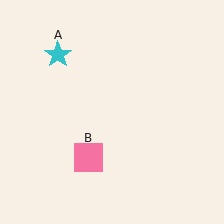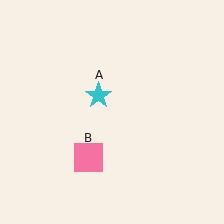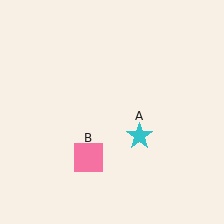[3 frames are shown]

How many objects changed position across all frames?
1 object changed position: cyan star (object A).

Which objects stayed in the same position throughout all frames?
Pink square (object B) remained stationary.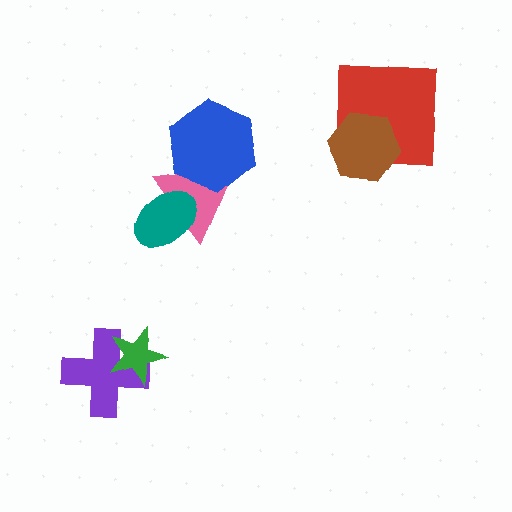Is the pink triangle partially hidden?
Yes, it is partially covered by another shape.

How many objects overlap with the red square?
1 object overlaps with the red square.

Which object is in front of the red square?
The brown hexagon is in front of the red square.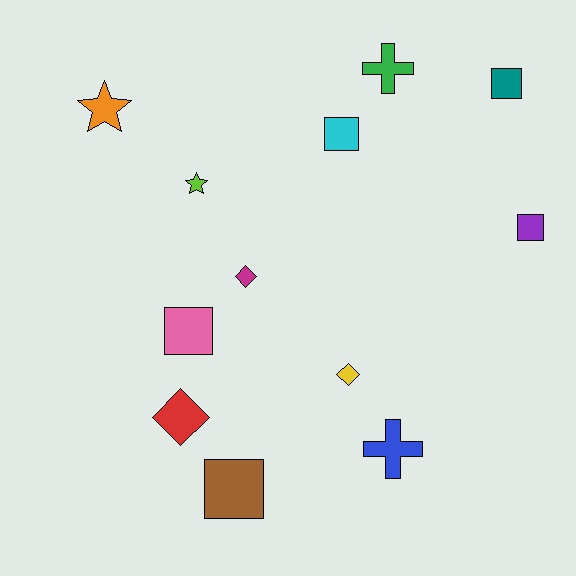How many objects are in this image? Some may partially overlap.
There are 12 objects.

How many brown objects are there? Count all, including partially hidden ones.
There is 1 brown object.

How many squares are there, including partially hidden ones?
There are 5 squares.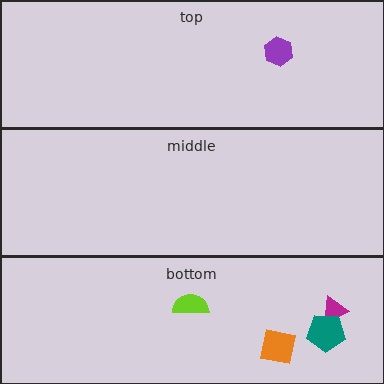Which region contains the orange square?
The bottom region.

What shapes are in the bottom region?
The magenta triangle, the teal pentagon, the orange square, the lime semicircle.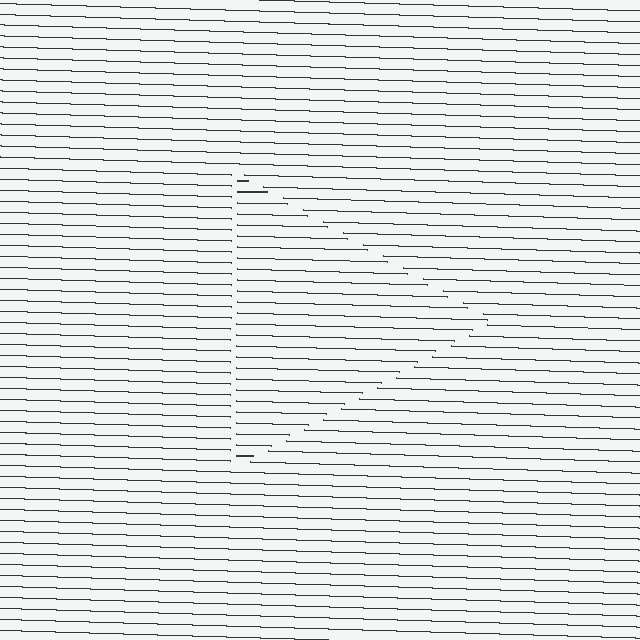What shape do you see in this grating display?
An illusory triangle. The interior of the shape contains the same grating, shifted by half a period — the contour is defined by the phase discontinuity where line-ends from the inner and outer gratings abut.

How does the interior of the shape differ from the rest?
The interior of the shape contains the same grating, shifted by half a period — the contour is defined by the phase discontinuity where line-ends from the inner and outer gratings abut.